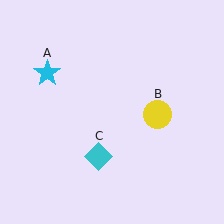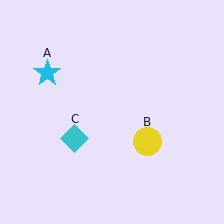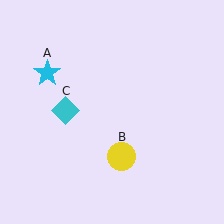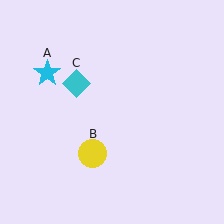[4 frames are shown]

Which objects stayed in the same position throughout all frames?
Cyan star (object A) remained stationary.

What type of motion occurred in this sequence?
The yellow circle (object B), cyan diamond (object C) rotated clockwise around the center of the scene.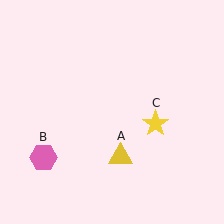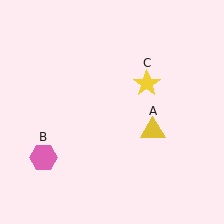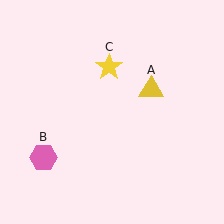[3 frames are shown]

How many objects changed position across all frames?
2 objects changed position: yellow triangle (object A), yellow star (object C).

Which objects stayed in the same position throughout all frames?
Pink hexagon (object B) remained stationary.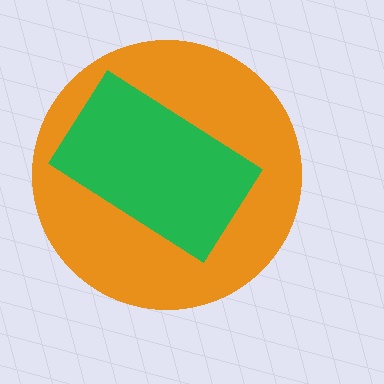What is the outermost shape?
The orange circle.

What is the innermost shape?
The green rectangle.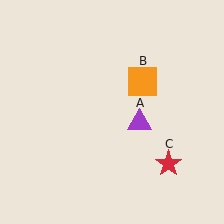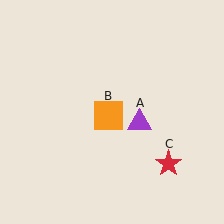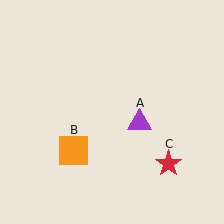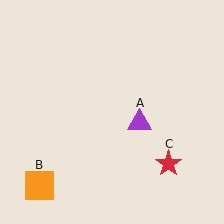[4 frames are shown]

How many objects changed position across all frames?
1 object changed position: orange square (object B).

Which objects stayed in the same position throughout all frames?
Purple triangle (object A) and red star (object C) remained stationary.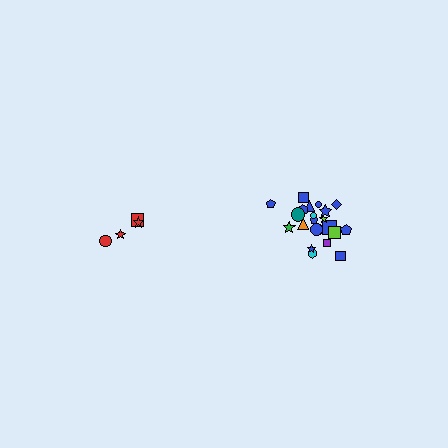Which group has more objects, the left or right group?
The right group.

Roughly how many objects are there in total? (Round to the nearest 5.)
Roughly 25 objects in total.